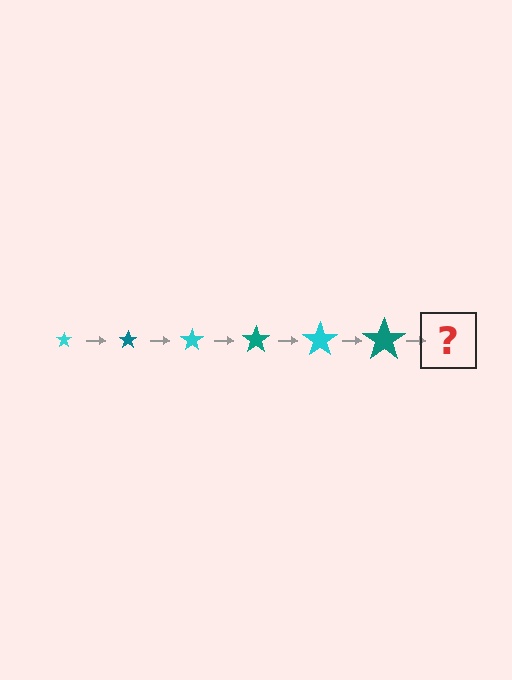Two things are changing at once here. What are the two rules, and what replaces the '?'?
The two rules are that the star grows larger each step and the color cycles through cyan and teal. The '?' should be a cyan star, larger than the previous one.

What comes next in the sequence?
The next element should be a cyan star, larger than the previous one.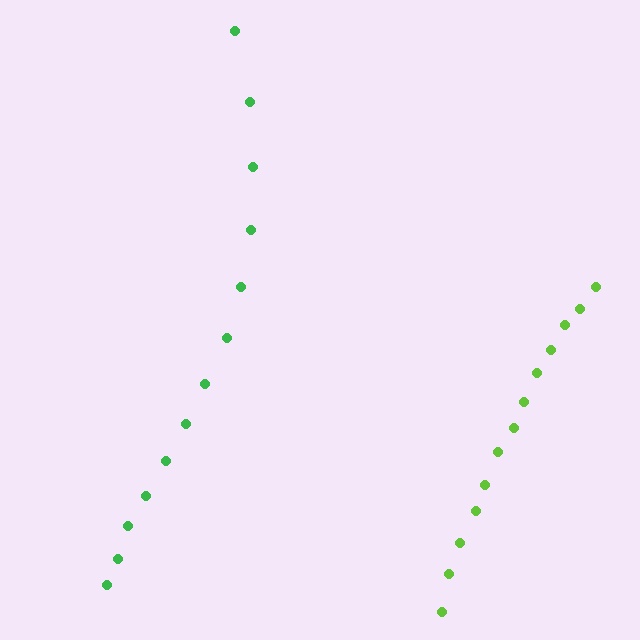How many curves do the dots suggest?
There are 2 distinct paths.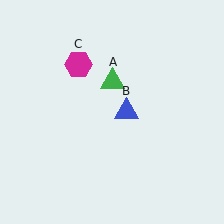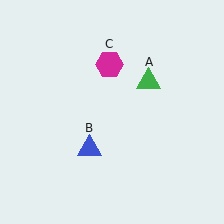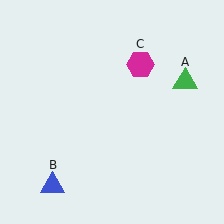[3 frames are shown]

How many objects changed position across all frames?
3 objects changed position: green triangle (object A), blue triangle (object B), magenta hexagon (object C).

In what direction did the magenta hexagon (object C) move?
The magenta hexagon (object C) moved right.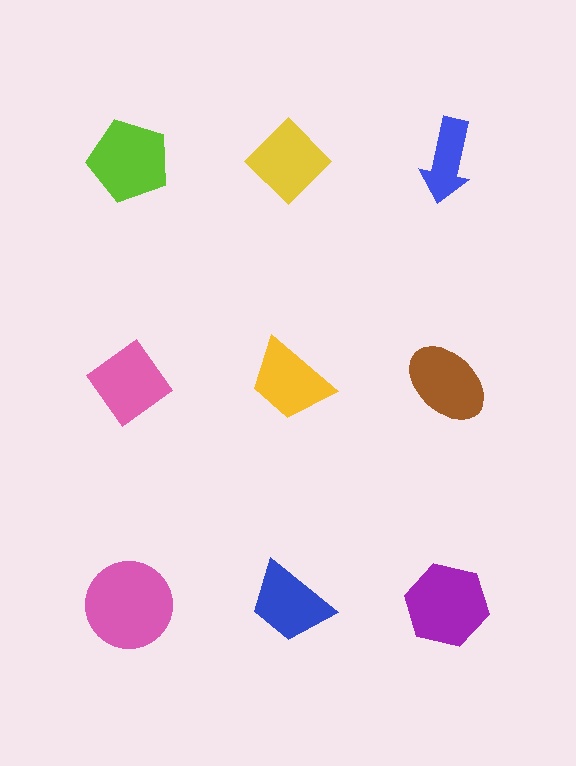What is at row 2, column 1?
A pink diamond.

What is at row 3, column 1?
A pink circle.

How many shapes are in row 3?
3 shapes.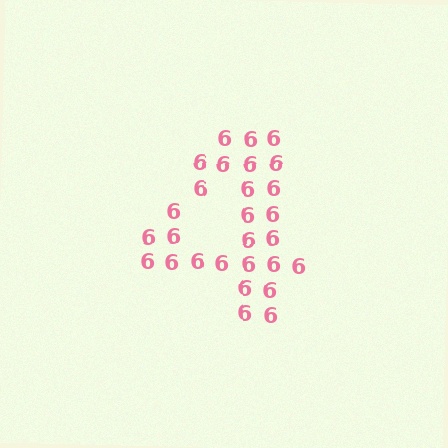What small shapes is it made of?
It is made of small digit 6's.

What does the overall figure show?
The overall figure shows the digit 4.